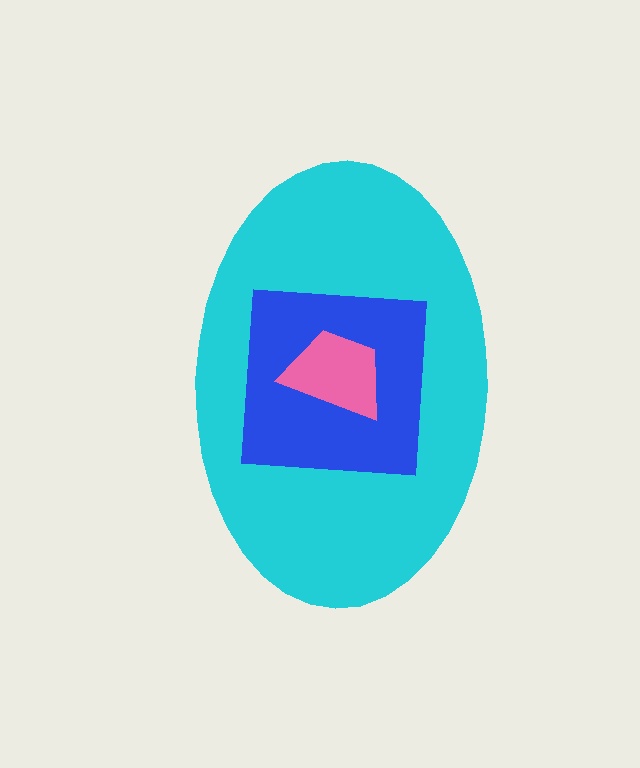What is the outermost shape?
The cyan ellipse.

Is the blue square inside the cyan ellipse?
Yes.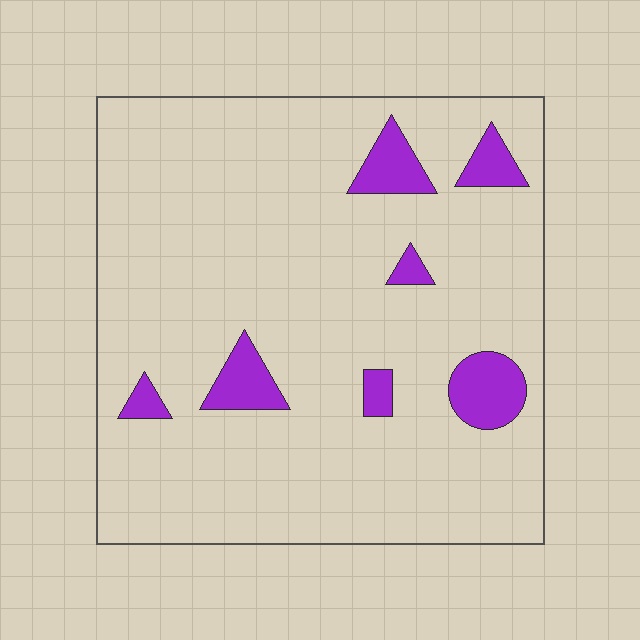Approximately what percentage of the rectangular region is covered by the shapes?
Approximately 10%.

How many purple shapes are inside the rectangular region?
7.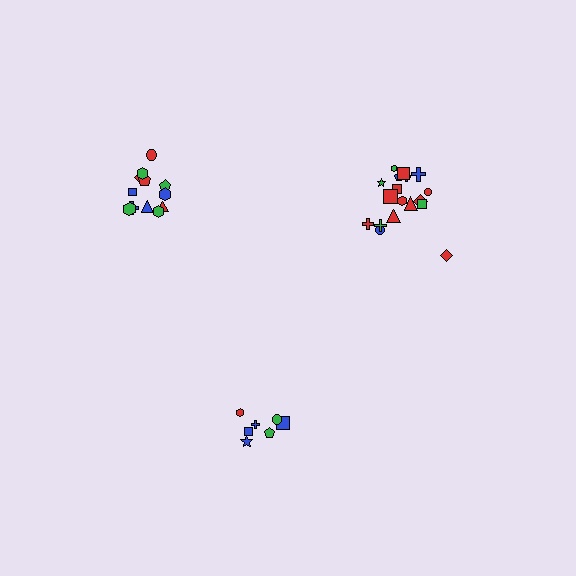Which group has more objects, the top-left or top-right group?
The top-right group.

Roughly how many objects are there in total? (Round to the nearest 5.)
Roughly 35 objects in total.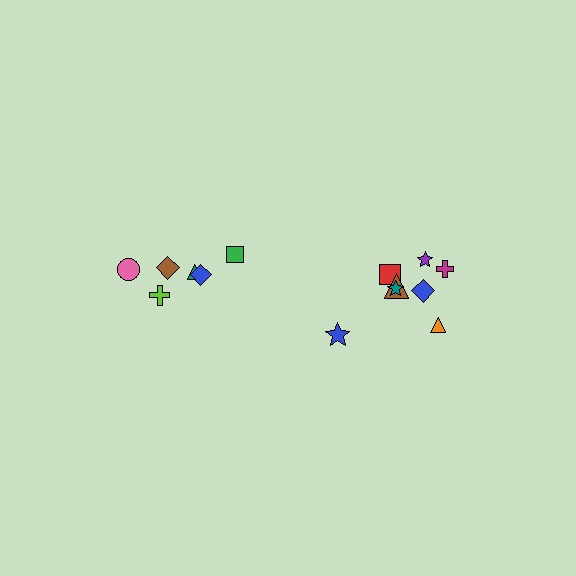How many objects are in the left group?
There are 6 objects.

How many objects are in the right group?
There are 8 objects.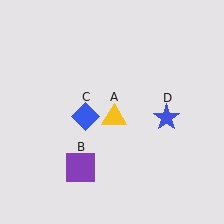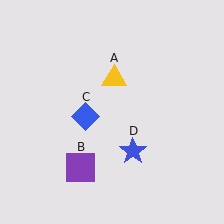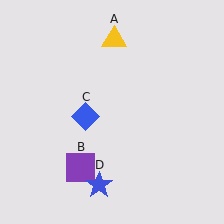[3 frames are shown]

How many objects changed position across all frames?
2 objects changed position: yellow triangle (object A), blue star (object D).